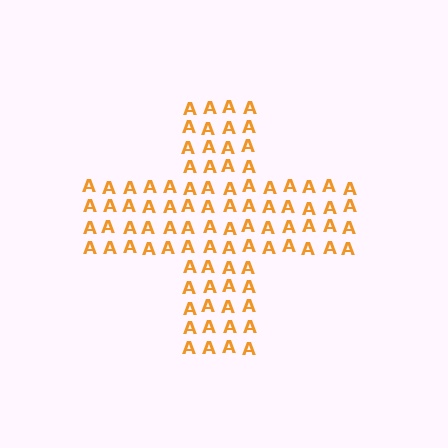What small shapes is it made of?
It is made of small letter A's.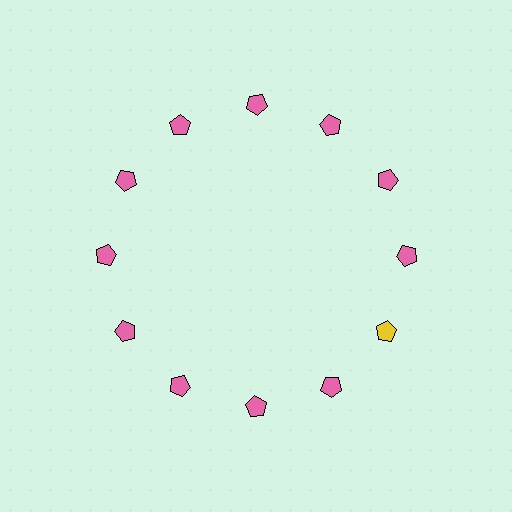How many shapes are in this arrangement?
There are 12 shapes arranged in a ring pattern.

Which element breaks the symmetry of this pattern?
The yellow pentagon at roughly the 4 o'clock position breaks the symmetry. All other shapes are pink pentagons.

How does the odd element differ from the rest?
It has a different color: yellow instead of pink.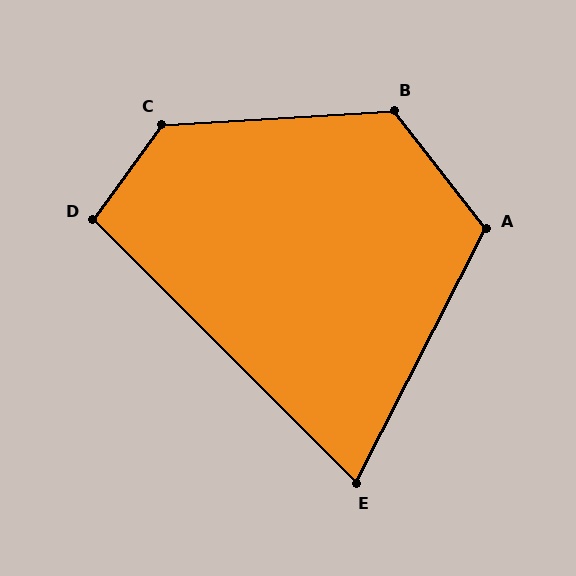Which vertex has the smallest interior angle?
E, at approximately 72 degrees.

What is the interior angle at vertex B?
Approximately 125 degrees (obtuse).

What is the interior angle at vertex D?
Approximately 99 degrees (obtuse).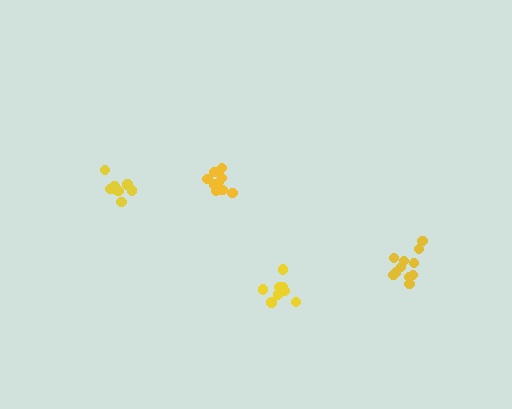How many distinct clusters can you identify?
There are 4 distinct clusters.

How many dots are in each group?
Group 1: 10 dots, Group 2: 8 dots, Group 3: 9 dots, Group 4: 11 dots (38 total).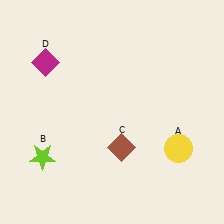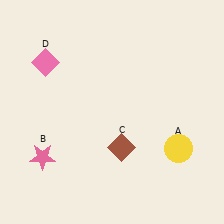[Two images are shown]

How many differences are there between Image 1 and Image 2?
There are 2 differences between the two images.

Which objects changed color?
B changed from lime to pink. D changed from magenta to pink.